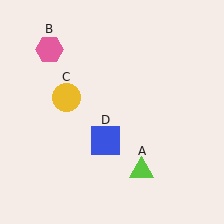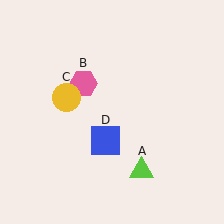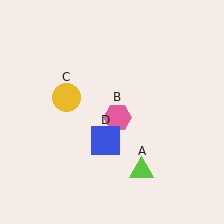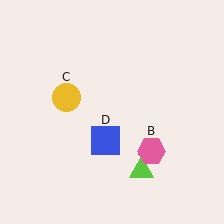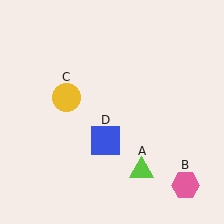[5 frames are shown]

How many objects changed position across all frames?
1 object changed position: pink hexagon (object B).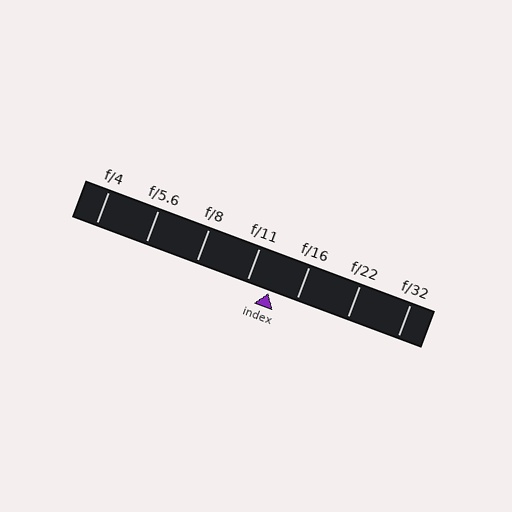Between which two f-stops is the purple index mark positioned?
The index mark is between f/11 and f/16.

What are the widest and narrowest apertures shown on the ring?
The widest aperture shown is f/4 and the narrowest is f/32.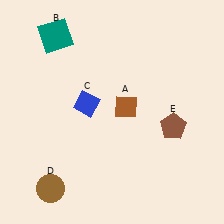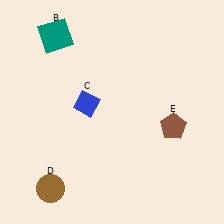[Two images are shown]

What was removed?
The brown diamond (A) was removed in Image 2.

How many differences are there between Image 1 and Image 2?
There is 1 difference between the two images.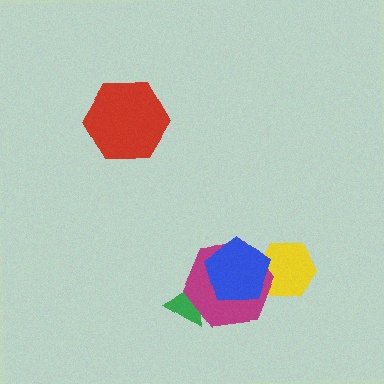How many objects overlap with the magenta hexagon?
3 objects overlap with the magenta hexagon.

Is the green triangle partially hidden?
Yes, it is partially covered by another shape.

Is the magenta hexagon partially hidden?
Yes, it is partially covered by another shape.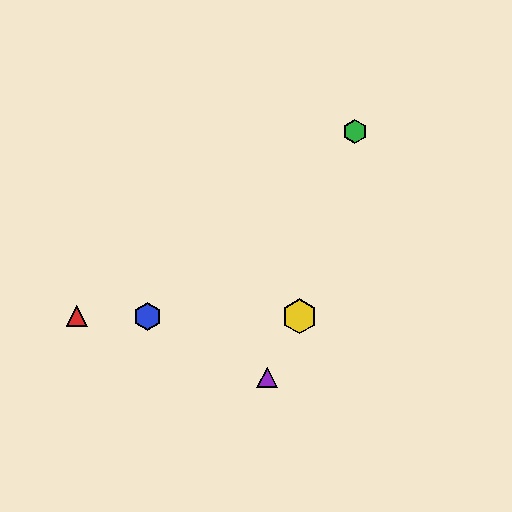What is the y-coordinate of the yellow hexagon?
The yellow hexagon is at y≈316.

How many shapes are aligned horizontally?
3 shapes (the red triangle, the blue hexagon, the yellow hexagon) are aligned horizontally.